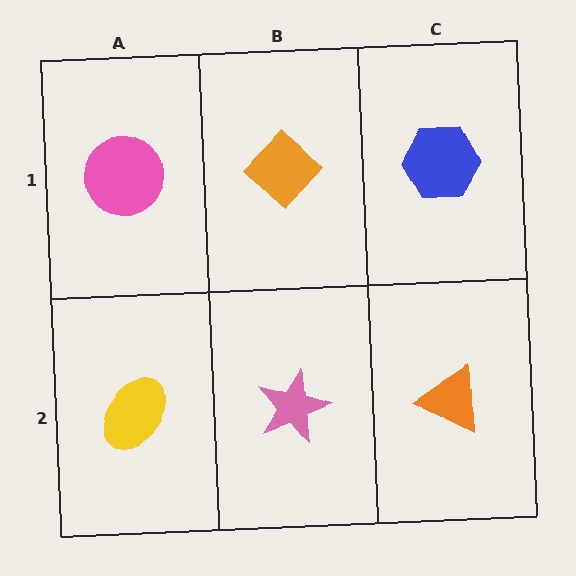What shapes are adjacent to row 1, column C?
An orange triangle (row 2, column C), an orange diamond (row 1, column B).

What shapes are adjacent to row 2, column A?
A pink circle (row 1, column A), a pink star (row 2, column B).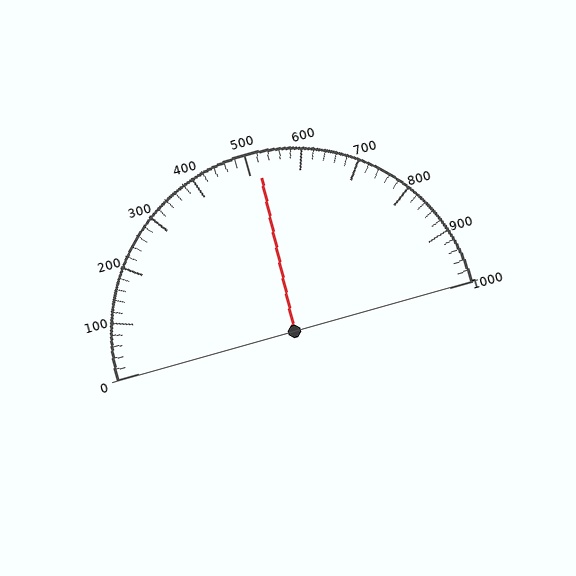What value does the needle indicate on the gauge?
The needle indicates approximately 520.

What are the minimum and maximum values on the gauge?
The gauge ranges from 0 to 1000.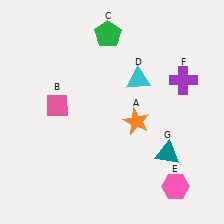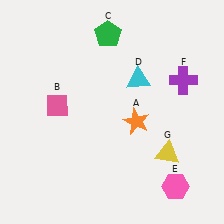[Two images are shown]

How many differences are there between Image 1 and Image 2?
There is 1 difference between the two images.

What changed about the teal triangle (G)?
In Image 1, G is teal. In Image 2, it changed to yellow.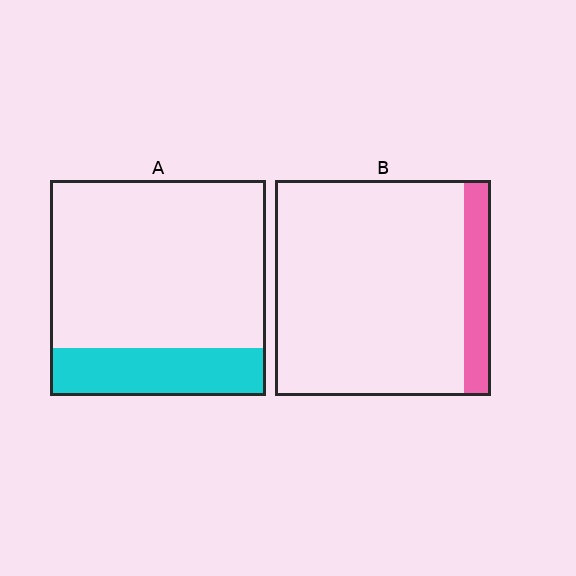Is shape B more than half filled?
No.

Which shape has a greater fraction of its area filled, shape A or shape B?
Shape A.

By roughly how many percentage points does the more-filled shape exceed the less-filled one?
By roughly 10 percentage points (A over B).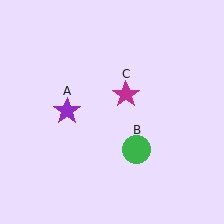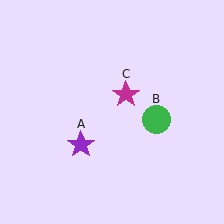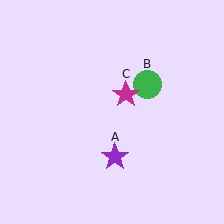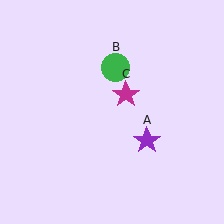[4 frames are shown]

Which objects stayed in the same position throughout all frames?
Magenta star (object C) remained stationary.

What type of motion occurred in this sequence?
The purple star (object A), green circle (object B) rotated counterclockwise around the center of the scene.